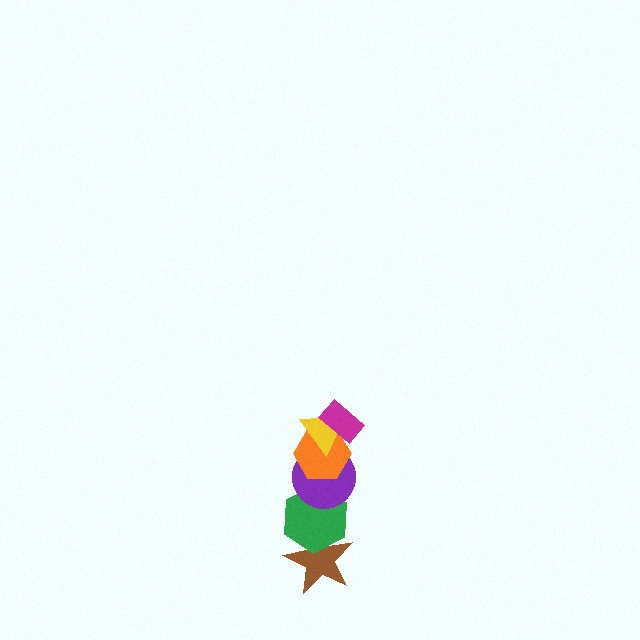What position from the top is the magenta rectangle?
The magenta rectangle is 1st from the top.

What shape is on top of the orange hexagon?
The yellow triangle is on top of the orange hexagon.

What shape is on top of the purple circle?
The orange hexagon is on top of the purple circle.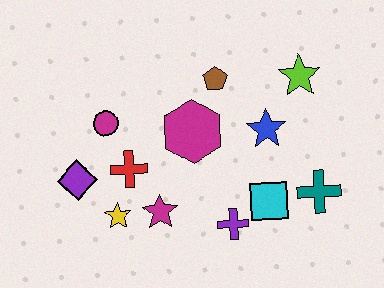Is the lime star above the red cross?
Yes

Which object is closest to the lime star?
The blue star is closest to the lime star.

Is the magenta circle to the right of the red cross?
No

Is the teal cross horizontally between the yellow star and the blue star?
No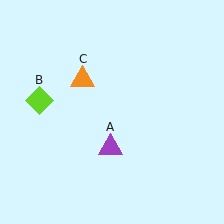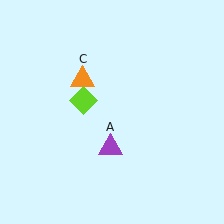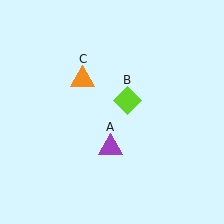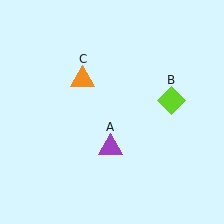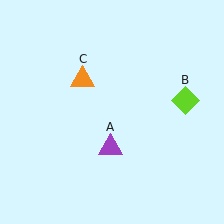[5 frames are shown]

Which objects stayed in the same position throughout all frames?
Purple triangle (object A) and orange triangle (object C) remained stationary.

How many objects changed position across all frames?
1 object changed position: lime diamond (object B).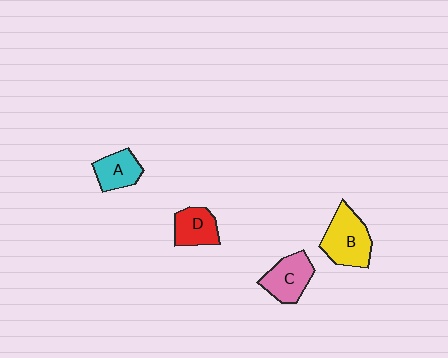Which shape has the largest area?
Shape B (yellow).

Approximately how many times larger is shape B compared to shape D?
Approximately 1.5 times.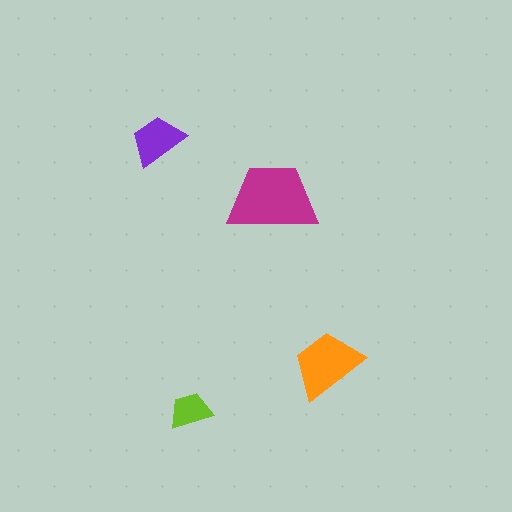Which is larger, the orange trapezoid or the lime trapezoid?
The orange one.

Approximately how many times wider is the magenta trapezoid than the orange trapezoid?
About 1.5 times wider.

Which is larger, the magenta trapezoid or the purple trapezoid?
The magenta one.